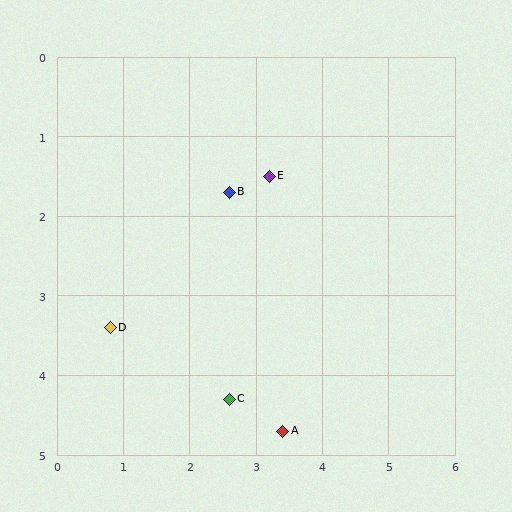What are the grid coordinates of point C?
Point C is at approximately (2.6, 4.3).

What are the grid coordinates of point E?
Point E is at approximately (3.2, 1.5).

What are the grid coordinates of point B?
Point B is at approximately (2.6, 1.7).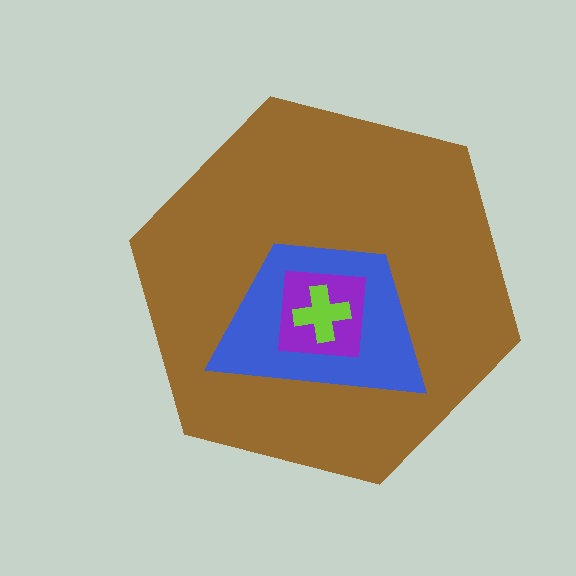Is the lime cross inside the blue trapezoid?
Yes.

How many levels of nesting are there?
4.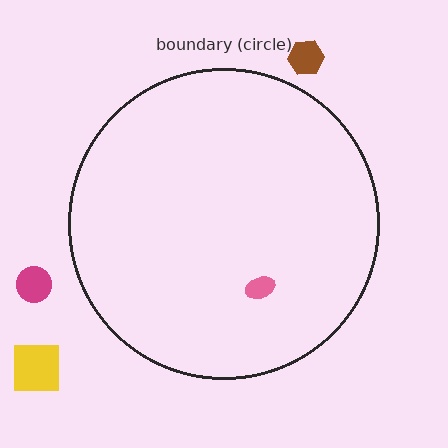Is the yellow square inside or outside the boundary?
Outside.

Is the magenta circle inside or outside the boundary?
Outside.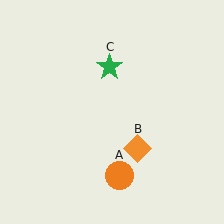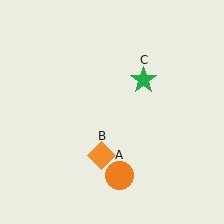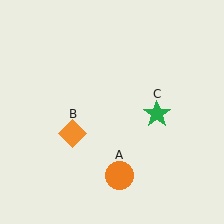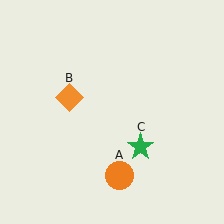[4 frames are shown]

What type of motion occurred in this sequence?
The orange diamond (object B), green star (object C) rotated clockwise around the center of the scene.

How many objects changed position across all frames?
2 objects changed position: orange diamond (object B), green star (object C).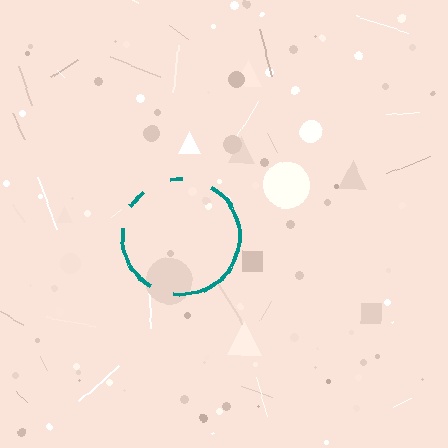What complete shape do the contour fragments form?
The contour fragments form a circle.